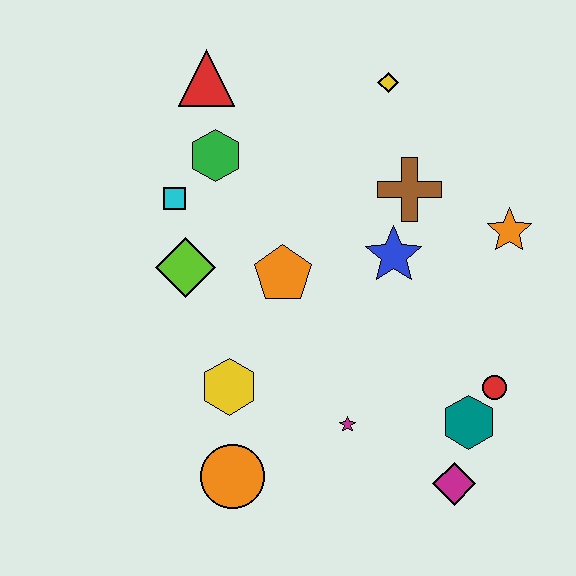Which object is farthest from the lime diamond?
The magenta diamond is farthest from the lime diamond.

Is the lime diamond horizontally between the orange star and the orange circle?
No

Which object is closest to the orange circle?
The yellow hexagon is closest to the orange circle.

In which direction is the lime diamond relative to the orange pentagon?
The lime diamond is to the left of the orange pentagon.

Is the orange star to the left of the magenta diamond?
No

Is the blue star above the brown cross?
No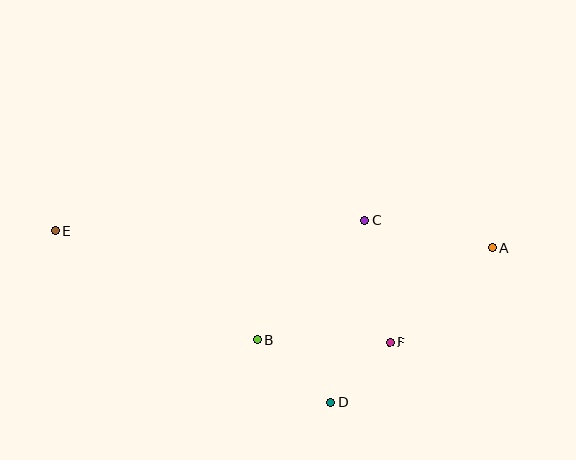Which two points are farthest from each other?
Points A and E are farthest from each other.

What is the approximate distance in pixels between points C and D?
The distance between C and D is approximately 185 pixels.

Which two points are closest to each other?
Points D and F are closest to each other.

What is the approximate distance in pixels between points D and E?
The distance between D and E is approximately 324 pixels.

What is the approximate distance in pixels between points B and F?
The distance between B and F is approximately 133 pixels.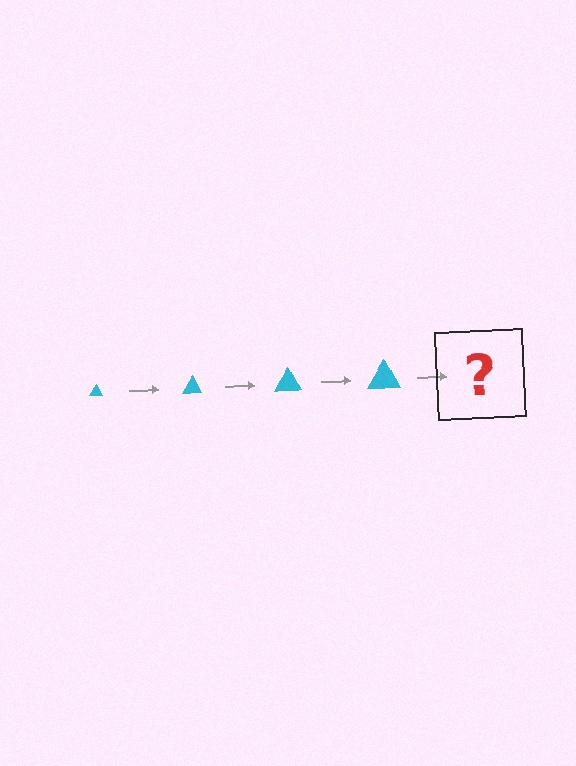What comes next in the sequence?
The next element should be a cyan triangle, larger than the previous one.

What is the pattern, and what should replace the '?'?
The pattern is that the triangle gets progressively larger each step. The '?' should be a cyan triangle, larger than the previous one.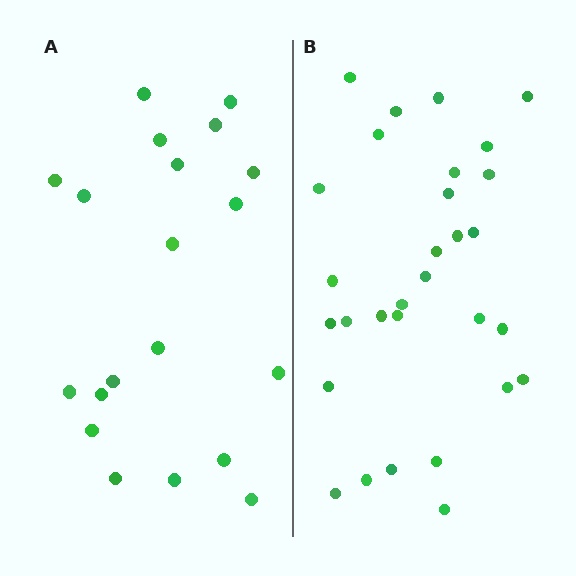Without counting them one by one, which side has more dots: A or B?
Region B (the right region) has more dots.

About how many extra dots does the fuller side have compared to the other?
Region B has roughly 10 or so more dots than region A.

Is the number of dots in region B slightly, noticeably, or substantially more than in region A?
Region B has substantially more. The ratio is roughly 1.5 to 1.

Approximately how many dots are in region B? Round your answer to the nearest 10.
About 30 dots.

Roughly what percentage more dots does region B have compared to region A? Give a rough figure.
About 50% more.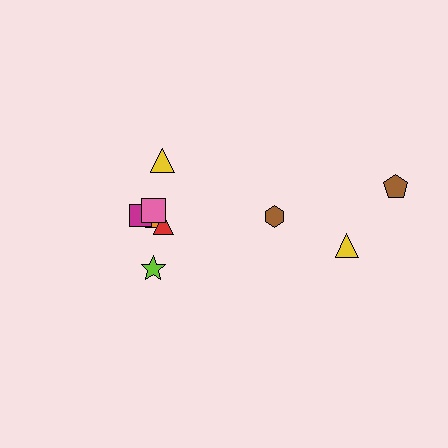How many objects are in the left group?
There are 6 objects.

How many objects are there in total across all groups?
There are 9 objects.